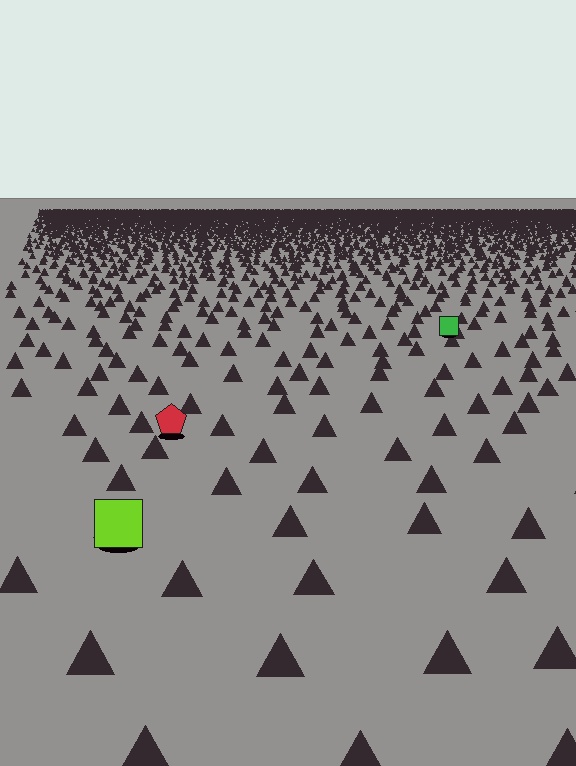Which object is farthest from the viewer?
The green square is farthest from the viewer. It appears smaller and the ground texture around it is denser.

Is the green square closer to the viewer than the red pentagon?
No. The red pentagon is closer — you can tell from the texture gradient: the ground texture is coarser near it.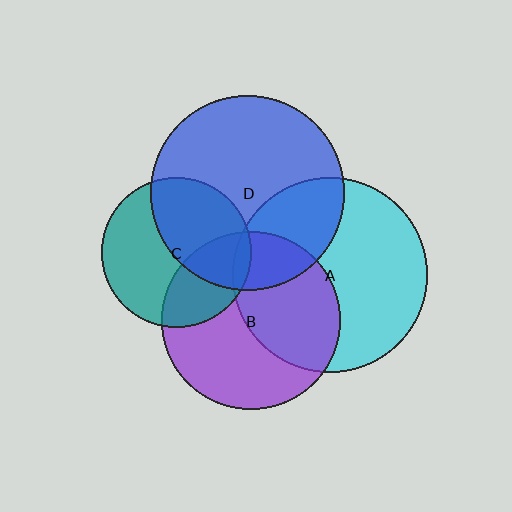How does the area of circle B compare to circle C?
Approximately 1.4 times.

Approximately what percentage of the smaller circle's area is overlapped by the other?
Approximately 20%.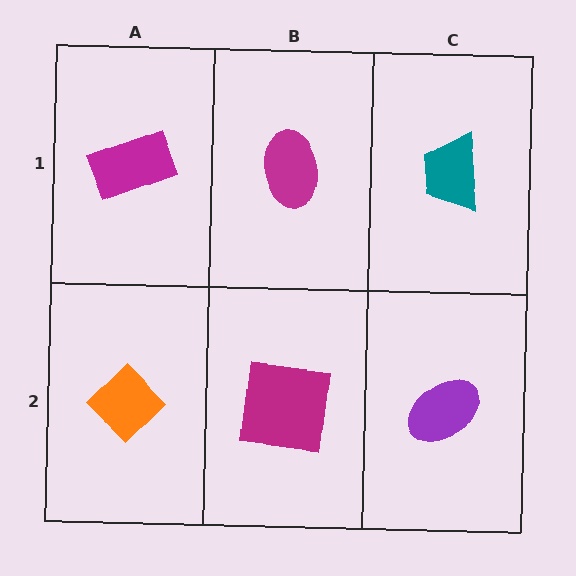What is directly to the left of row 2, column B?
An orange diamond.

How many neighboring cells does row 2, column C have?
2.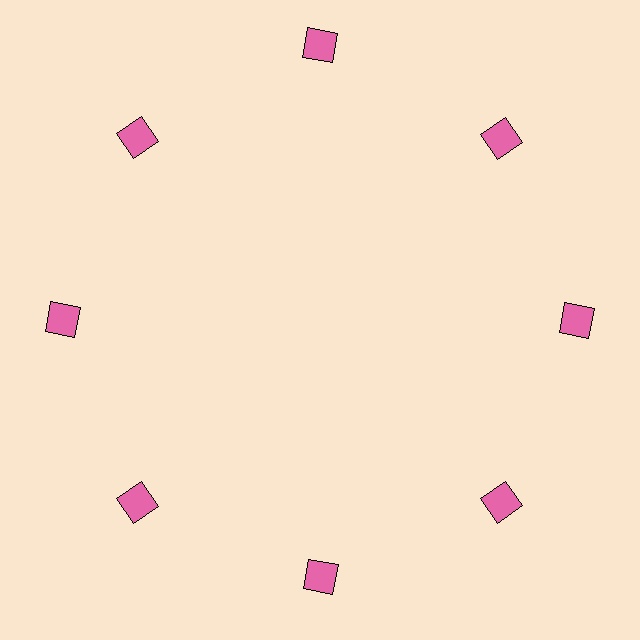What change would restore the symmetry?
The symmetry would be restored by moving it inward, back onto the ring so that all 8 squares sit at equal angles and equal distance from the center.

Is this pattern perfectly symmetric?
No. The 8 pink squares are arranged in a ring, but one element near the 12 o'clock position is pushed outward from the center, breaking the 8-fold rotational symmetry.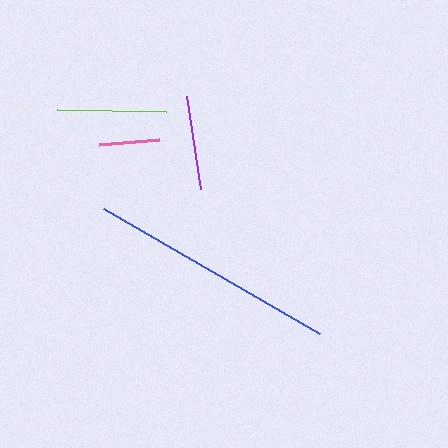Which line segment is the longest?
The blue line is the longest at approximately 249 pixels.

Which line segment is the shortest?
The pink line is the shortest at approximately 61 pixels.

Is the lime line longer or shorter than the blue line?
The blue line is longer than the lime line.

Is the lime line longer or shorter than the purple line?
The lime line is longer than the purple line.